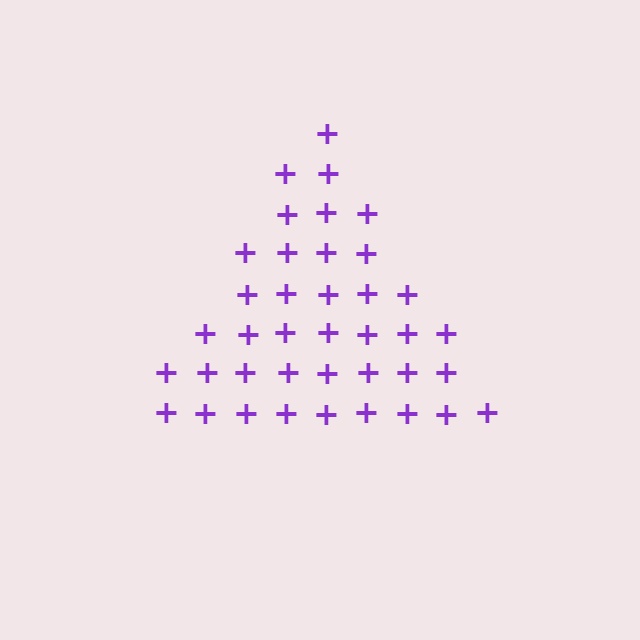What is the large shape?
The large shape is a triangle.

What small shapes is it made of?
It is made of small plus signs.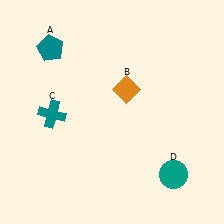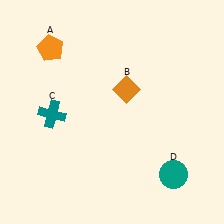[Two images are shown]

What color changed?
The pentagon (A) changed from teal in Image 1 to orange in Image 2.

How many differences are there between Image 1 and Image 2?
There is 1 difference between the two images.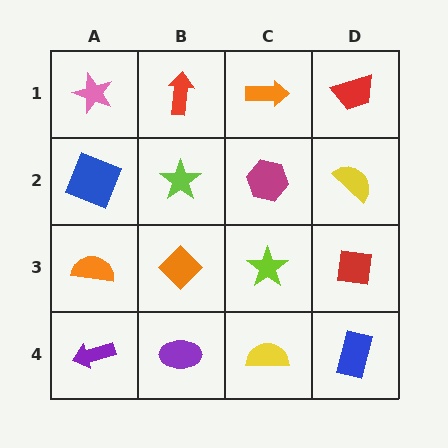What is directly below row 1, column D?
A yellow semicircle.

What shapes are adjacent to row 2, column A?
A pink star (row 1, column A), an orange semicircle (row 3, column A), a lime star (row 2, column B).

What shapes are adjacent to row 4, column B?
An orange diamond (row 3, column B), a purple arrow (row 4, column A), a yellow semicircle (row 4, column C).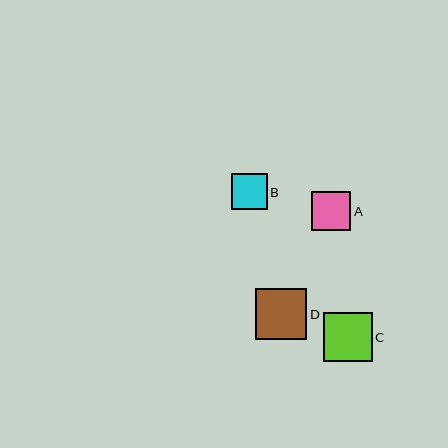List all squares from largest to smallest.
From largest to smallest: D, C, A, B.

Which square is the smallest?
Square B is the smallest with a size of approximately 36 pixels.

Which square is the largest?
Square D is the largest with a size of approximately 51 pixels.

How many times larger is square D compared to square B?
Square D is approximately 1.4 times the size of square B.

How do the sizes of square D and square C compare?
Square D and square C are approximately the same size.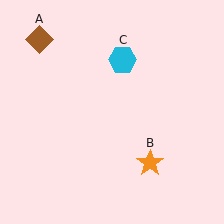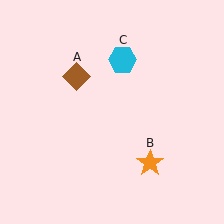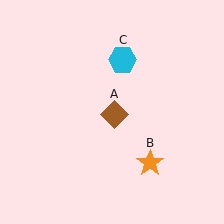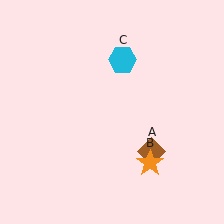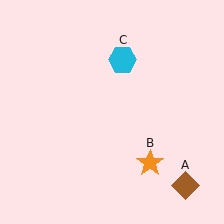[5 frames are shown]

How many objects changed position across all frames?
1 object changed position: brown diamond (object A).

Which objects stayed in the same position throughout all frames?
Orange star (object B) and cyan hexagon (object C) remained stationary.